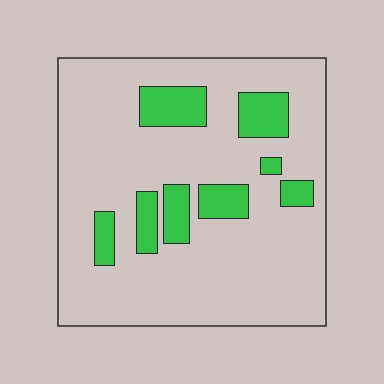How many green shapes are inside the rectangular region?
8.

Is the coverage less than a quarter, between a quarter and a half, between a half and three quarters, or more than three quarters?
Less than a quarter.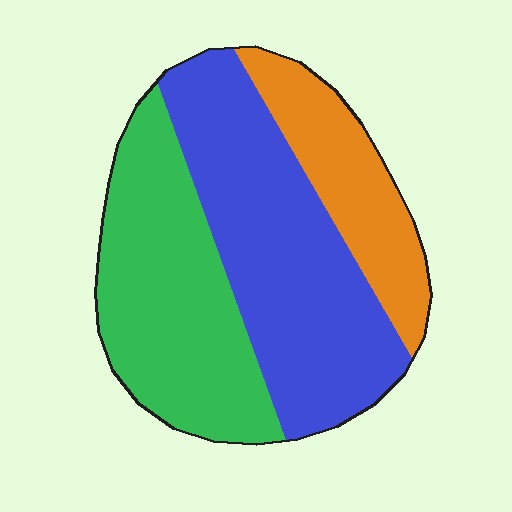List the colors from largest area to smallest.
From largest to smallest: blue, green, orange.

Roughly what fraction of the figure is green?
Green covers 36% of the figure.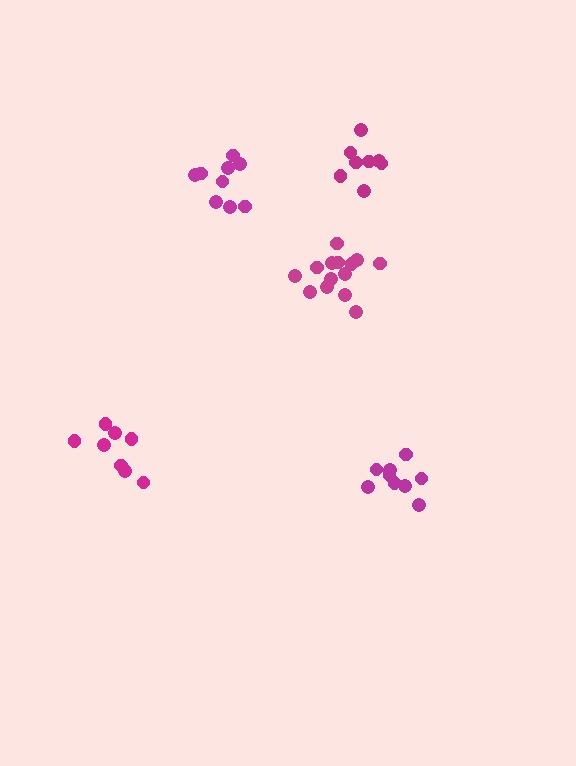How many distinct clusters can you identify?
There are 5 distinct clusters.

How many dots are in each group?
Group 1: 8 dots, Group 2: 9 dots, Group 3: 14 dots, Group 4: 9 dots, Group 5: 8 dots (48 total).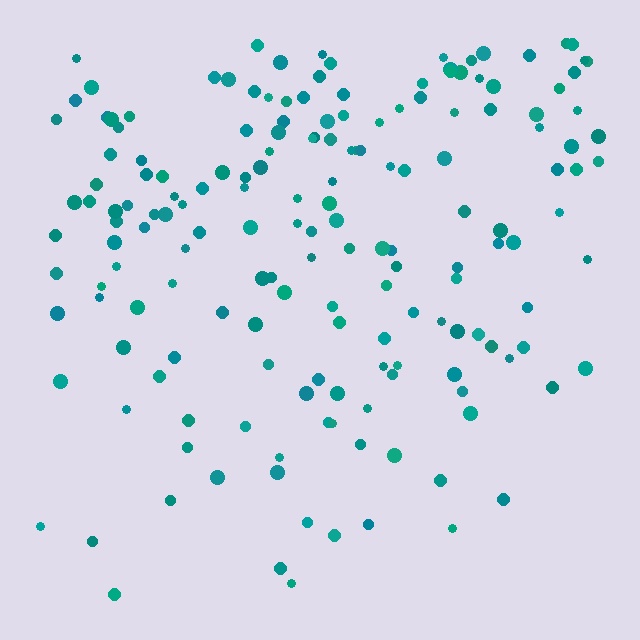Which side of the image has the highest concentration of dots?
The top.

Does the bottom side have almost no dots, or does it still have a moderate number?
Still a moderate number, just noticeably fewer than the top.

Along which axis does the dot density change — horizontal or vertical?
Vertical.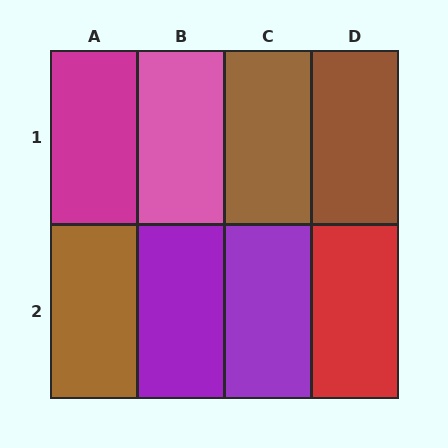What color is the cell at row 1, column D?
Brown.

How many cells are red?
1 cell is red.